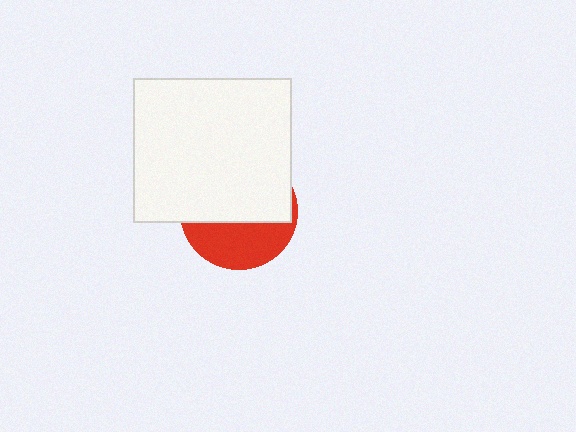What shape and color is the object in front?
The object in front is a white rectangle.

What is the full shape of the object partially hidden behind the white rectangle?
The partially hidden object is a red circle.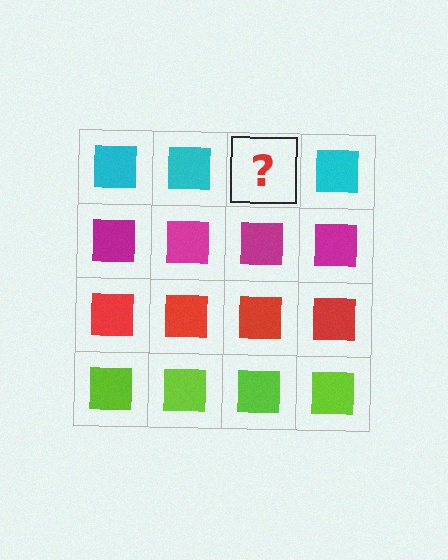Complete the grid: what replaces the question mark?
The question mark should be replaced with a cyan square.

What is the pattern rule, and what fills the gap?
The rule is that each row has a consistent color. The gap should be filled with a cyan square.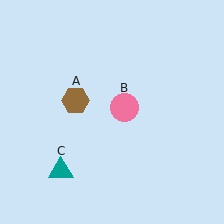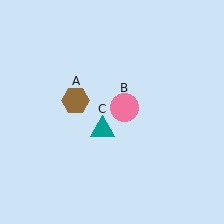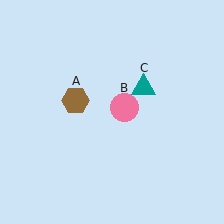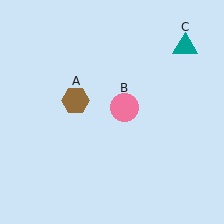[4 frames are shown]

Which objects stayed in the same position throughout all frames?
Brown hexagon (object A) and pink circle (object B) remained stationary.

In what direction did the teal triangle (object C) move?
The teal triangle (object C) moved up and to the right.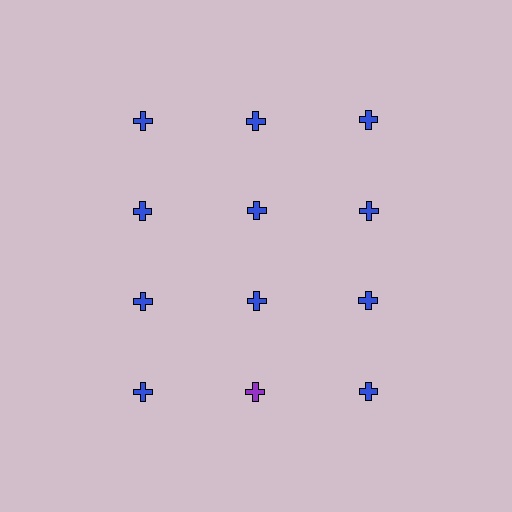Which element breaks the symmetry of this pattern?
The purple cross in the fourth row, second from left column breaks the symmetry. All other shapes are blue crosses.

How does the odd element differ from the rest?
It has a different color: purple instead of blue.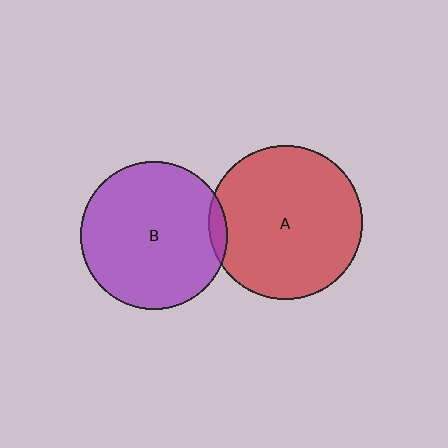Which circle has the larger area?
Circle A (red).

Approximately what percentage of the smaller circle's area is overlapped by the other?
Approximately 5%.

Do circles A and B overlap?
Yes.